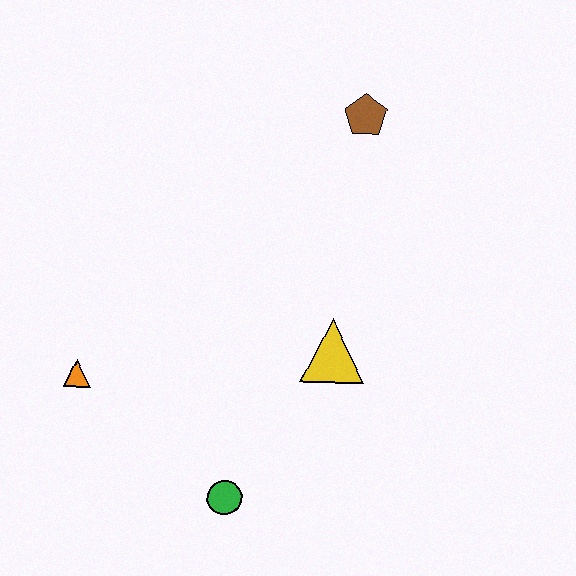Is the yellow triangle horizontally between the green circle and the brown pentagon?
Yes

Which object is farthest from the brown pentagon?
The green circle is farthest from the brown pentagon.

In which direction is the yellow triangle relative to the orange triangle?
The yellow triangle is to the right of the orange triangle.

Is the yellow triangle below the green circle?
No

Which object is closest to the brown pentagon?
The yellow triangle is closest to the brown pentagon.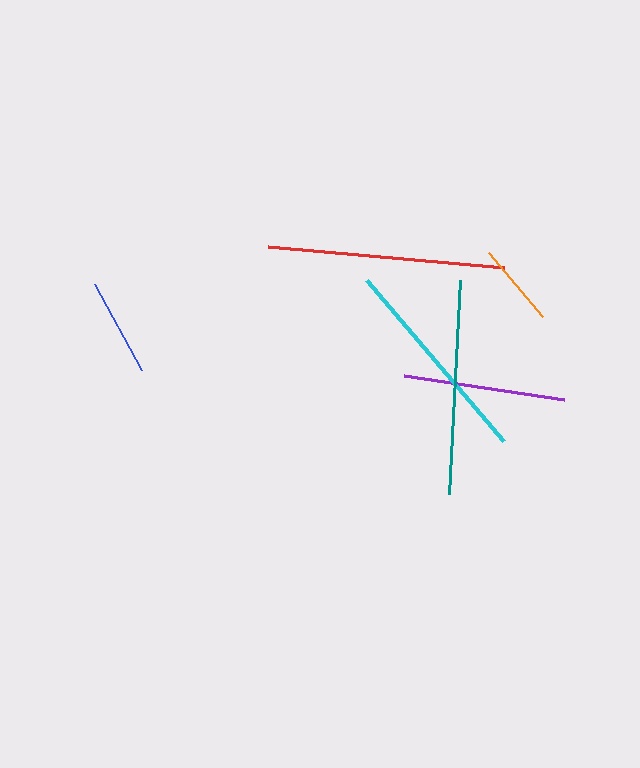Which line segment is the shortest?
The orange line is the shortest at approximately 83 pixels.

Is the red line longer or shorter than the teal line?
The red line is longer than the teal line.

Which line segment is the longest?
The red line is the longest at approximately 237 pixels.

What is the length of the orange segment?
The orange segment is approximately 83 pixels long.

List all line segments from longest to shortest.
From longest to shortest: red, teal, cyan, purple, blue, orange.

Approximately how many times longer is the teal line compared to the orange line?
The teal line is approximately 2.6 times the length of the orange line.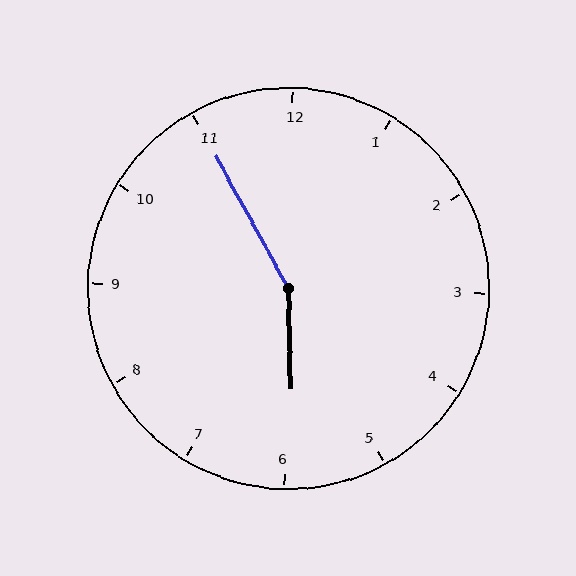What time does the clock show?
5:55.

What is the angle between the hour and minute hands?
Approximately 152 degrees.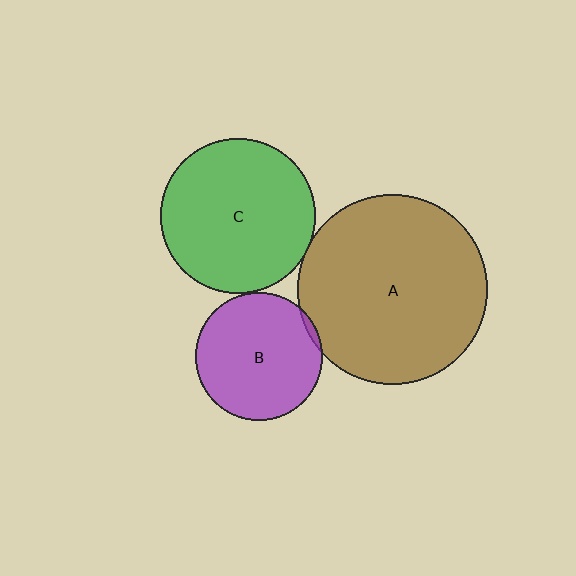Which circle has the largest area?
Circle A (brown).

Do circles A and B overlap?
Yes.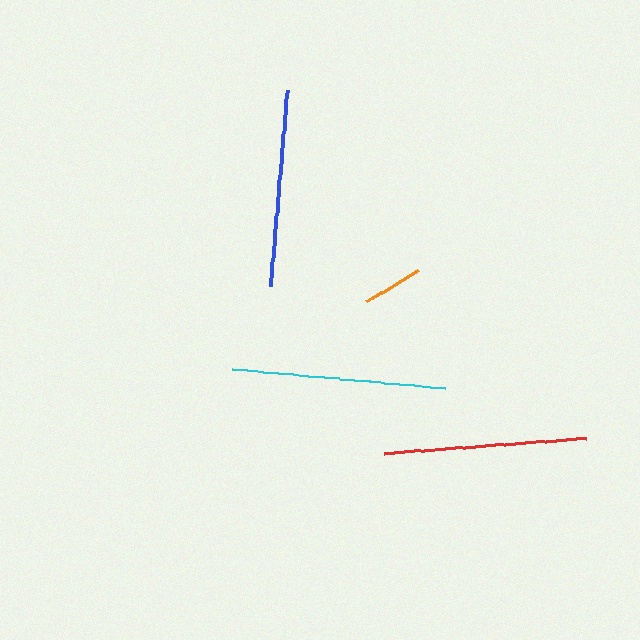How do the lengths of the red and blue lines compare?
The red and blue lines are approximately the same length.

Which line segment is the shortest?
The orange line is the shortest at approximately 61 pixels.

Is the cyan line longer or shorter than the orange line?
The cyan line is longer than the orange line.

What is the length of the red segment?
The red segment is approximately 202 pixels long.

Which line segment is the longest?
The cyan line is the longest at approximately 214 pixels.